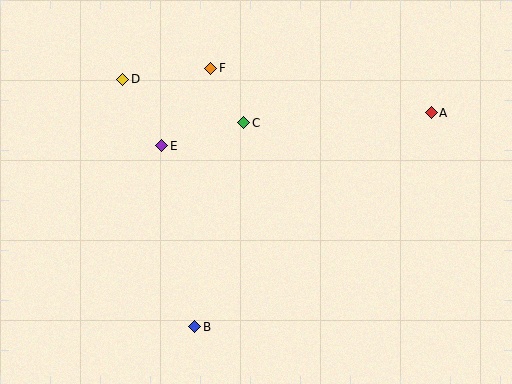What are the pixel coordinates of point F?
Point F is at (210, 68).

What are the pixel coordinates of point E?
Point E is at (162, 146).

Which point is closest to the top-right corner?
Point A is closest to the top-right corner.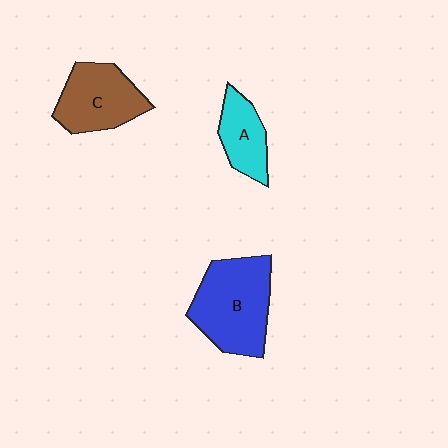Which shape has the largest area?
Shape B (blue).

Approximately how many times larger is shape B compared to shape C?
Approximately 1.3 times.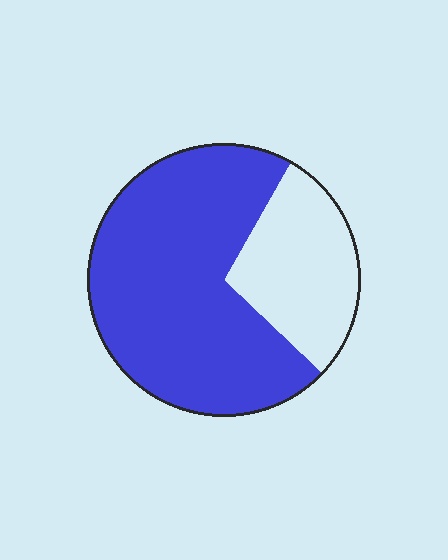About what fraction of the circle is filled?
About three quarters (3/4).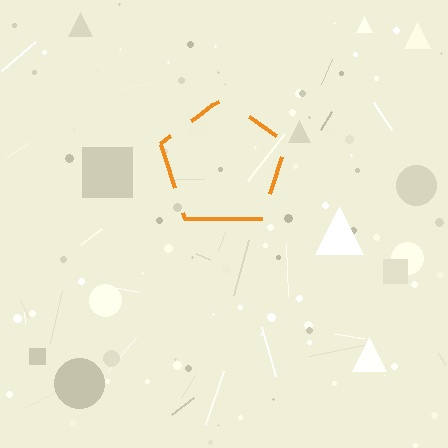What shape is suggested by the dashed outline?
The dashed outline suggests a pentagon.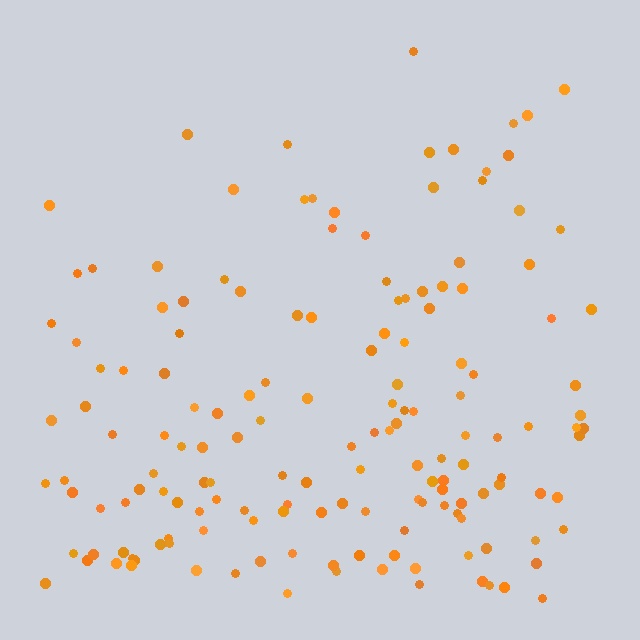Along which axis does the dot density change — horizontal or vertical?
Vertical.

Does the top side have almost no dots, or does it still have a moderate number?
Still a moderate number, just noticeably fewer than the bottom.